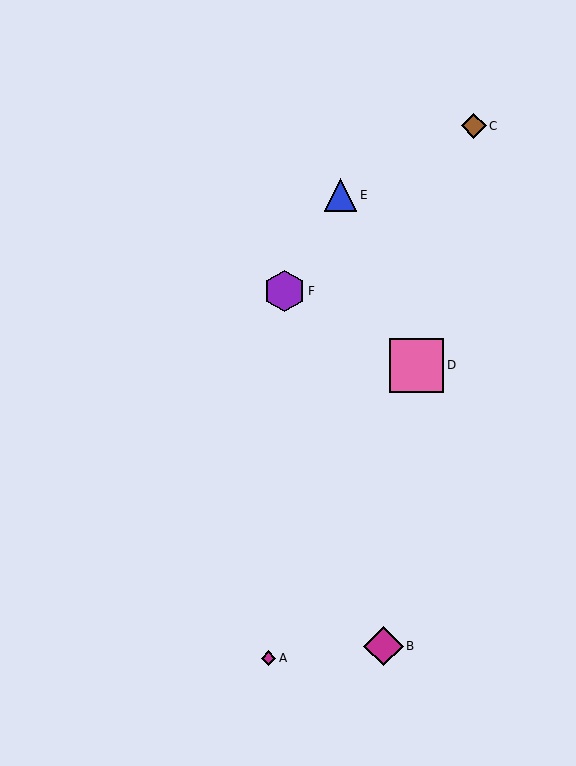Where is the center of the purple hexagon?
The center of the purple hexagon is at (284, 291).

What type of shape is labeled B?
Shape B is a magenta diamond.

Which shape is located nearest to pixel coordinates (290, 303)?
The purple hexagon (labeled F) at (284, 291) is nearest to that location.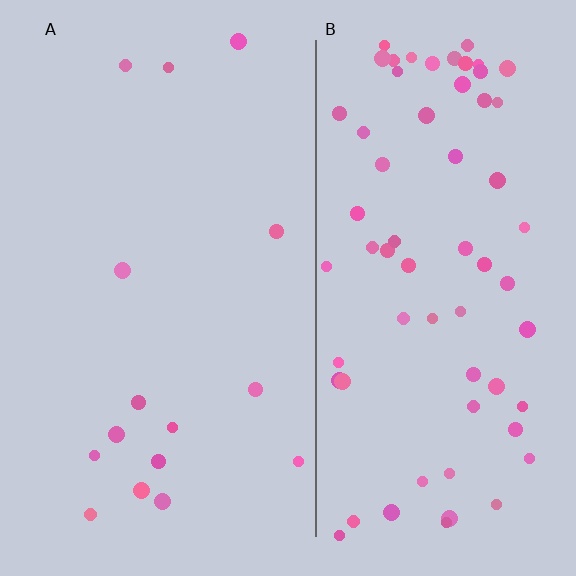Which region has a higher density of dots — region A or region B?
B (the right).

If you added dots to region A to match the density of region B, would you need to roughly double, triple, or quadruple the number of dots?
Approximately quadruple.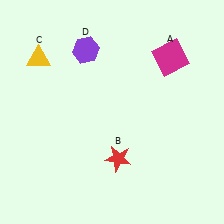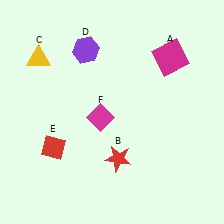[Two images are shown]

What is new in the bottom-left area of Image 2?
A red diamond (E) was added in the bottom-left area of Image 2.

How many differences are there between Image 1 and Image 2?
There are 2 differences between the two images.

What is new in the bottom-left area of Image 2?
A magenta diamond (F) was added in the bottom-left area of Image 2.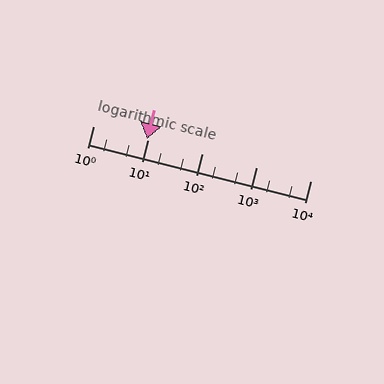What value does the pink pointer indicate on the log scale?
The pointer indicates approximately 9.6.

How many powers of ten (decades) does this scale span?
The scale spans 4 decades, from 1 to 10000.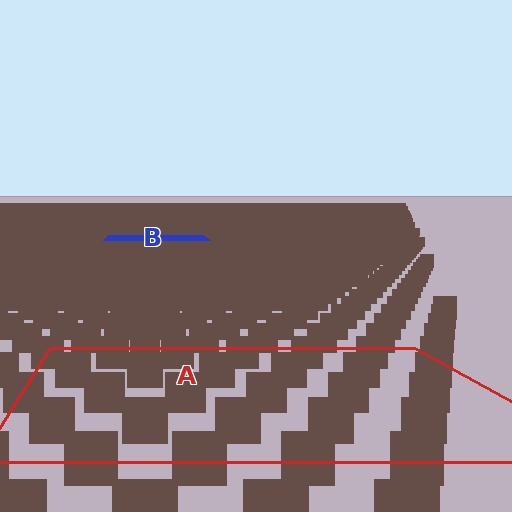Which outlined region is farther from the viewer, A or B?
Region B is farther from the viewer — the texture elements inside it appear smaller and more densely packed.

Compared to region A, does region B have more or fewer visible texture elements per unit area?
Region B has more texture elements per unit area — they are packed more densely because it is farther away.